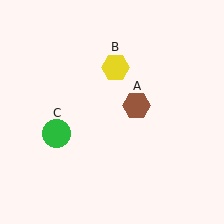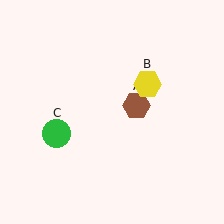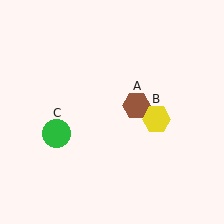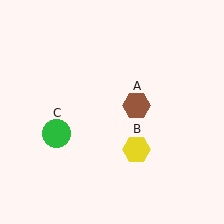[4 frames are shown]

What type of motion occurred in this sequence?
The yellow hexagon (object B) rotated clockwise around the center of the scene.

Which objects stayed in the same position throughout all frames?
Brown hexagon (object A) and green circle (object C) remained stationary.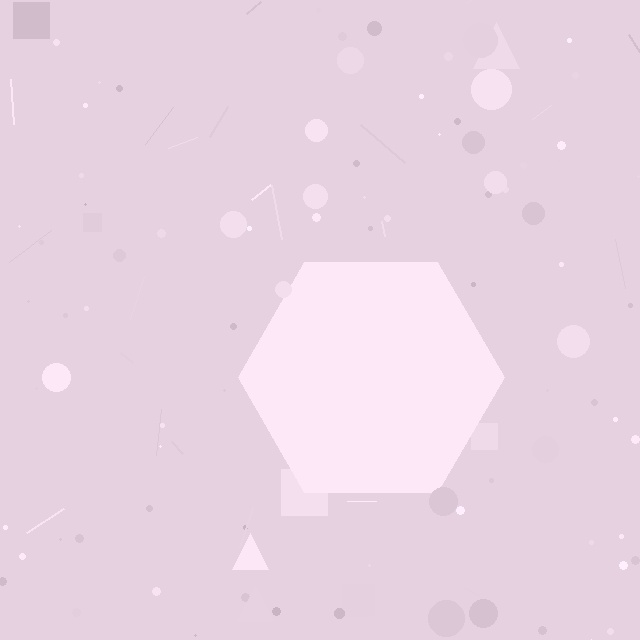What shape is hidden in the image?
A hexagon is hidden in the image.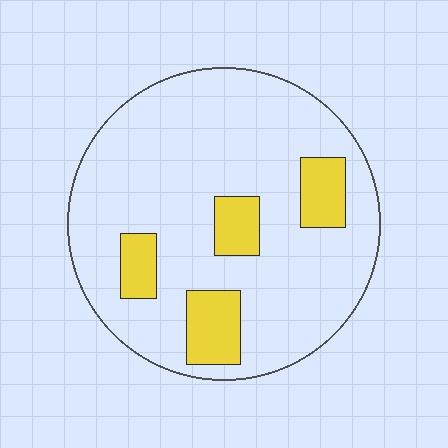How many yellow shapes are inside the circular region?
4.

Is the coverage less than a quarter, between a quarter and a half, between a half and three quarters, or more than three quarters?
Less than a quarter.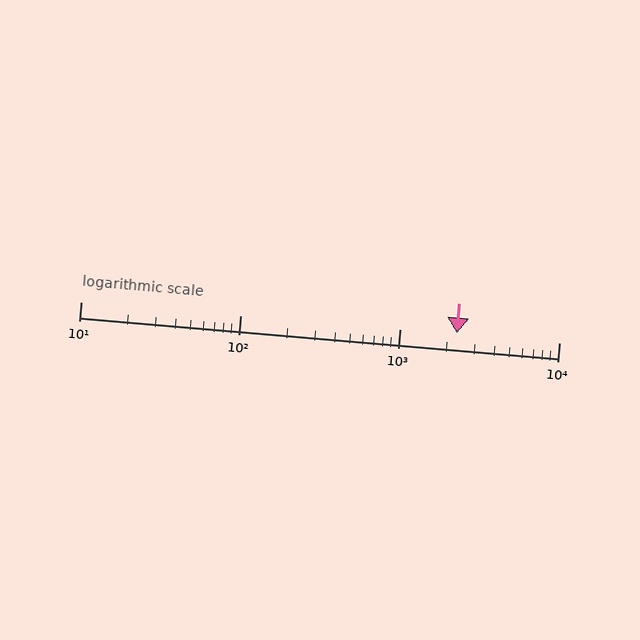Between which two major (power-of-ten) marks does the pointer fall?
The pointer is between 1000 and 10000.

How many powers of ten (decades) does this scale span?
The scale spans 3 decades, from 10 to 10000.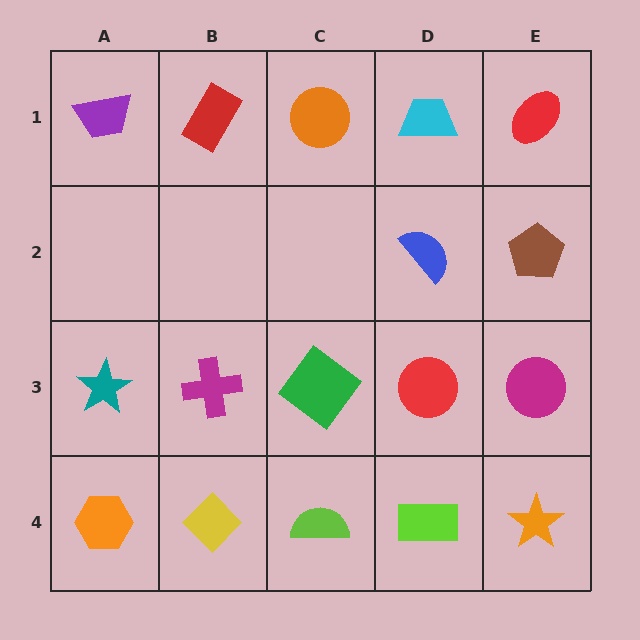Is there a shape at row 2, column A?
No, that cell is empty.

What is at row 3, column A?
A teal star.